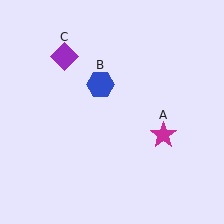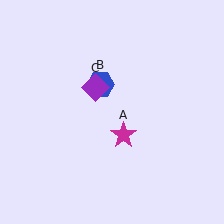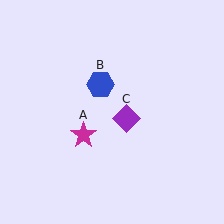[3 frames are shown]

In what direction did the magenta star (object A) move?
The magenta star (object A) moved left.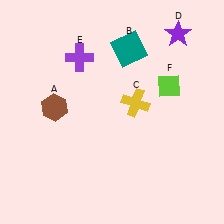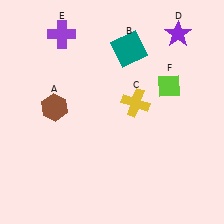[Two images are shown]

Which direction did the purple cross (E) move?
The purple cross (E) moved up.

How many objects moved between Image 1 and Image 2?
1 object moved between the two images.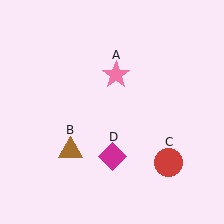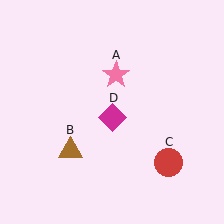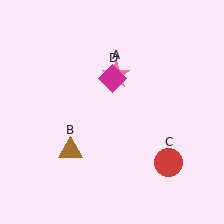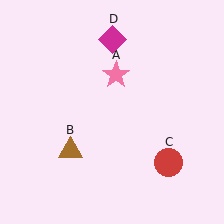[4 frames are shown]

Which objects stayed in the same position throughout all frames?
Pink star (object A) and brown triangle (object B) and red circle (object C) remained stationary.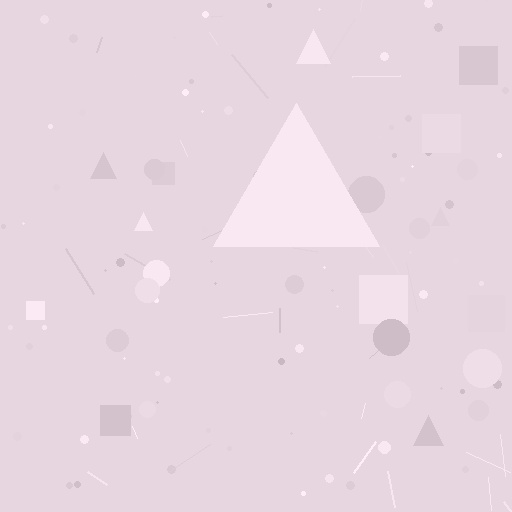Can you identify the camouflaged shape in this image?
The camouflaged shape is a triangle.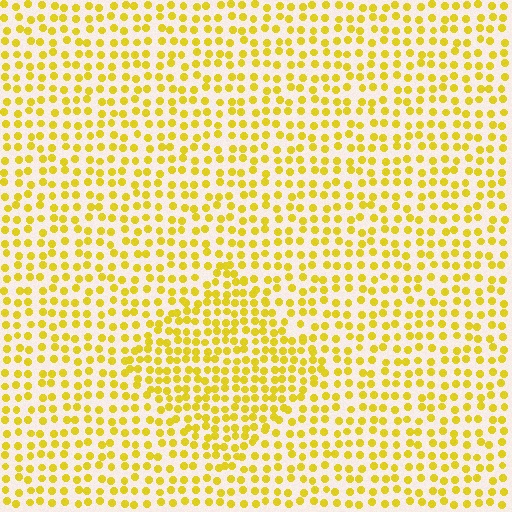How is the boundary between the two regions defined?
The boundary is defined by a change in element density (approximately 1.5x ratio). All elements are the same color, size, and shape.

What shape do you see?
I see a diamond.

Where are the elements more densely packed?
The elements are more densely packed inside the diamond boundary.